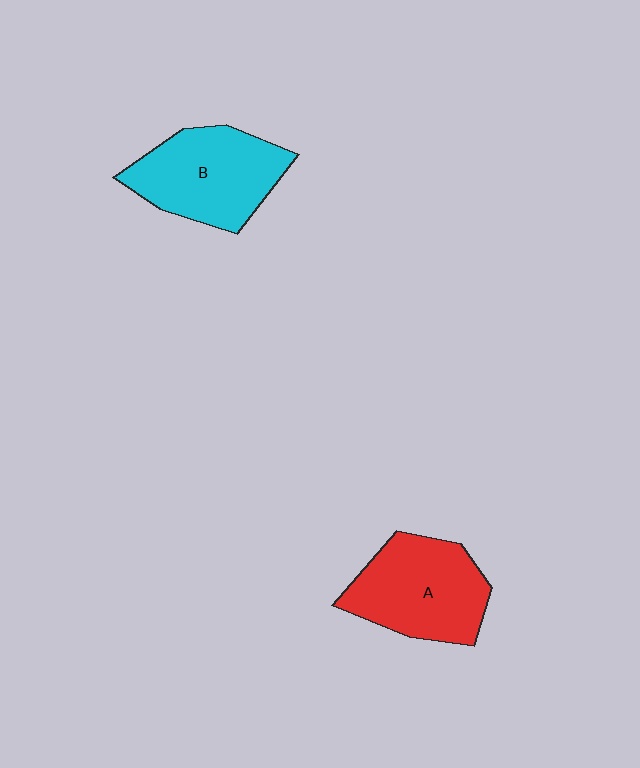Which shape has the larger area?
Shape B (cyan).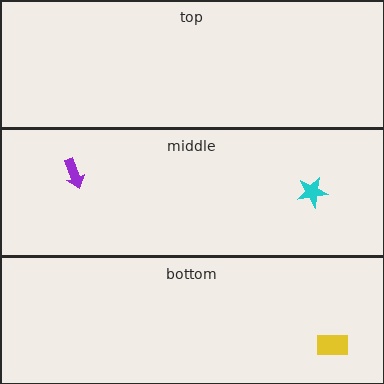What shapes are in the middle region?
The cyan star, the purple arrow.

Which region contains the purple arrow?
The middle region.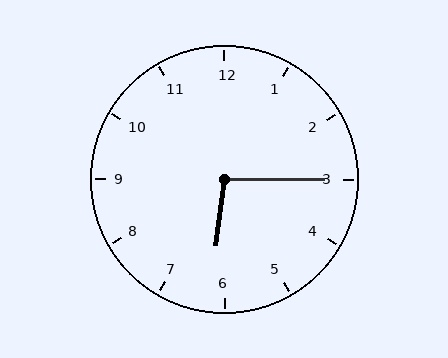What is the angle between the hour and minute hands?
Approximately 98 degrees.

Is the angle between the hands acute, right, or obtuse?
It is obtuse.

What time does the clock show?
6:15.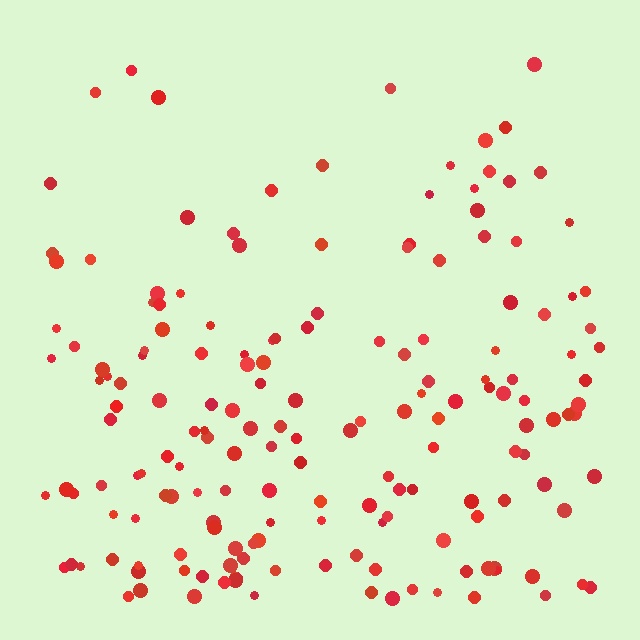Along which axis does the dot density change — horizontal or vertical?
Vertical.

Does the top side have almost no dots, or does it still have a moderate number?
Still a moderate number, just noticeably fewer than the bottom.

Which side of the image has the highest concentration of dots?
The bottom.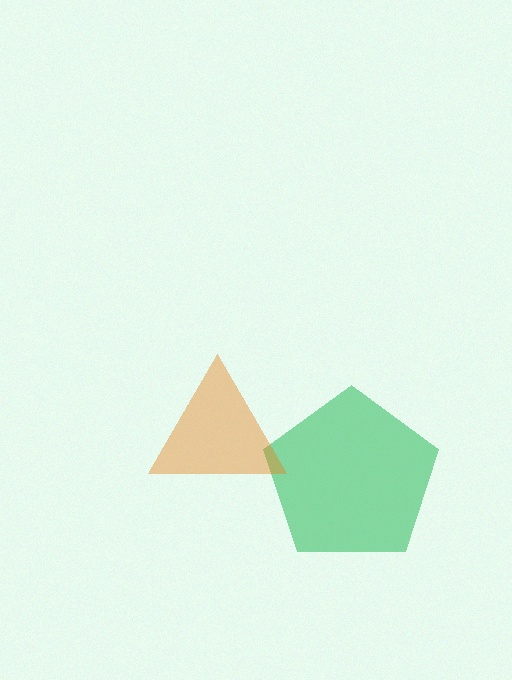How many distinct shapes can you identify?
There are 2 distinct shapes: a green pentagon, an orange triangle.